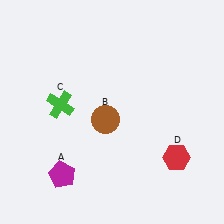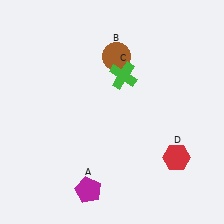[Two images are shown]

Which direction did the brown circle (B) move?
The brown circle (B) moved up.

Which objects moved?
The objects that moved are: the magenta pentagon (A), the brown circle (B), the green cross (C).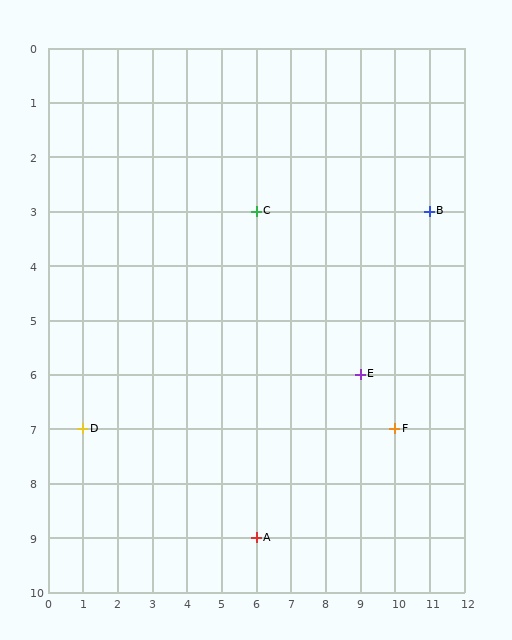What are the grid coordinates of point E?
Point E is at grid coordinates (9, 6).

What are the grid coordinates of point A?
Point A is at grid coordinates (6, 9).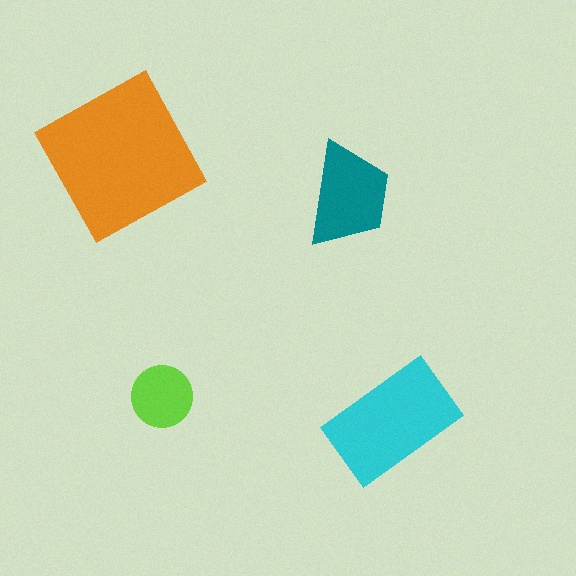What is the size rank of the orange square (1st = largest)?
1st.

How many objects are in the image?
There are 4 objects in the image.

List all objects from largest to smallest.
The orange square, the cyan rectangle, the teal trapezoid, the lime circle.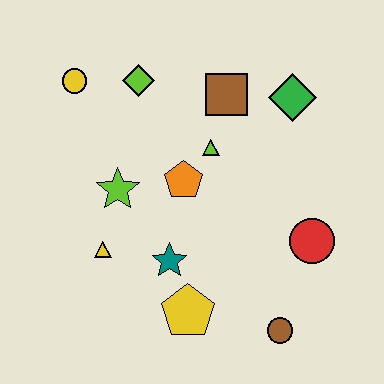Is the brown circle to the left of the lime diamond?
No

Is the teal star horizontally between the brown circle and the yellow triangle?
Yes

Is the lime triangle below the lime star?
No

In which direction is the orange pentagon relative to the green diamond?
The orange pentagon is to the left of the green diamond.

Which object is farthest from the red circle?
The yellow circle is farthest from the red circle.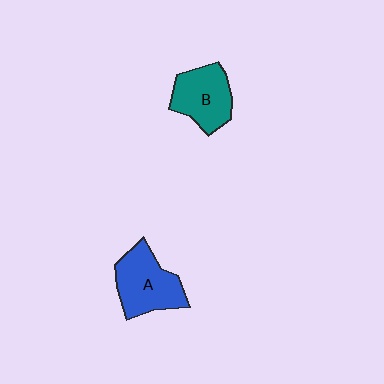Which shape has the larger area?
Shape A (blue).